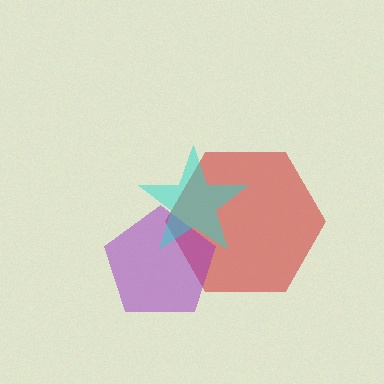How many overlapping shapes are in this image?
There are 3 overlapping shapes in the image.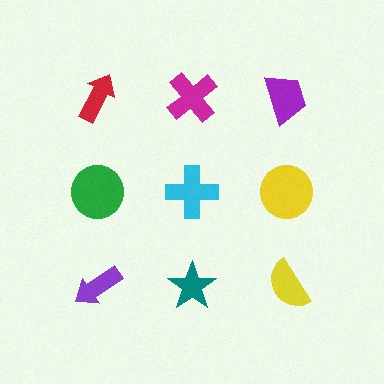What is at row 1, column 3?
A purple trapezoid.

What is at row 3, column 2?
A teal star.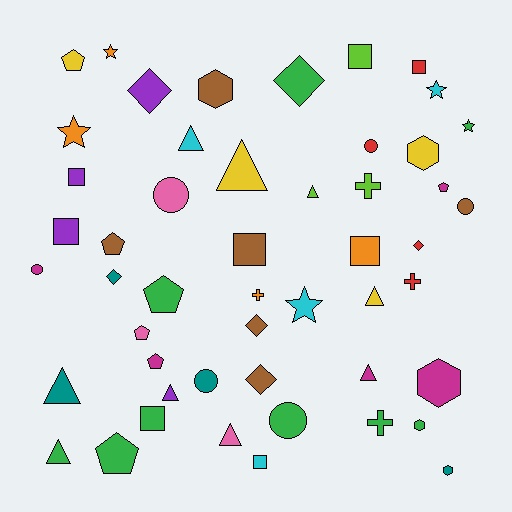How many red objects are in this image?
There are 4 red objects.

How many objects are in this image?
There are 50 objects.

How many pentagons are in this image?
There are 7 pentagons.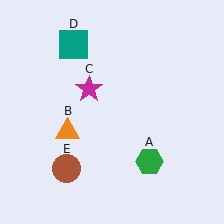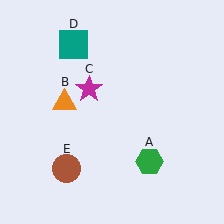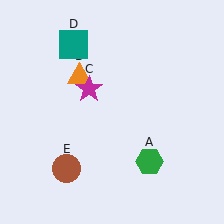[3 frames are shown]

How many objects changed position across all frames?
1 object changed position: orange triangle (object B).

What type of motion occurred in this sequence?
The orange triangle (object B) rotated clockwise around the center of the scene.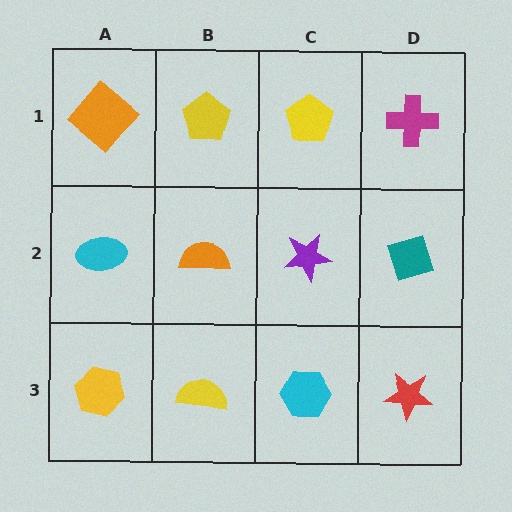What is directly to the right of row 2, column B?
A purple star.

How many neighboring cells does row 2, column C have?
4.